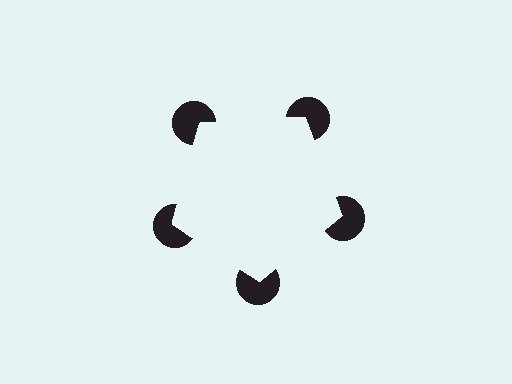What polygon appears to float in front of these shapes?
An illusory pentagon — its edges are inferred from the aligned wedge cuts in the pac-man discs, not physically drawn.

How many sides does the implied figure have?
5 sides.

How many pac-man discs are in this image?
There are 5 — one at each vertex of the illusory pentagon.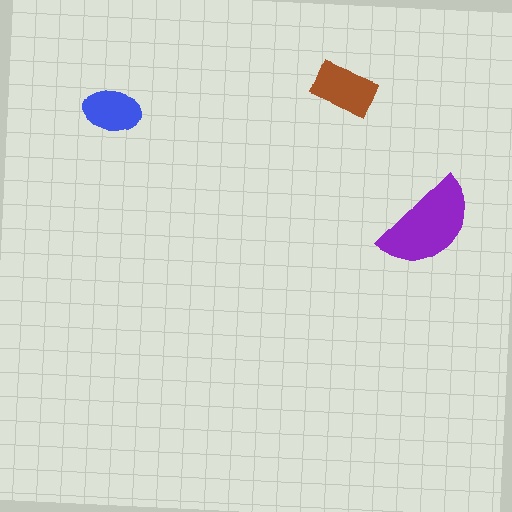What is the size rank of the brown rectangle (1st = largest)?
2nd.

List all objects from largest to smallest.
The purple semicircle, the brown rectangle, the blue ellipse.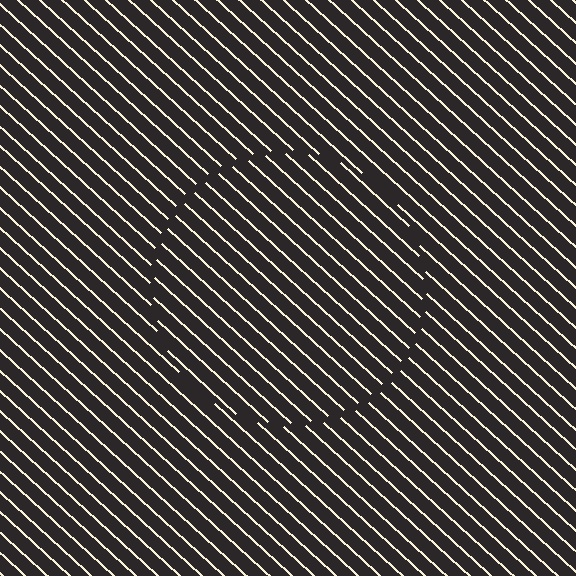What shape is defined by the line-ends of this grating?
An illusory circle. The interior of the shape contains the same grating, shifted by half a period — the contour is defined by the phase discontinuity where line-ends from the inner and outer gratings abut.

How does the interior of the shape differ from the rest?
The interior of the shape contains the same grating, shifted by half a period — the contour is defined by the phase discontinuity where line-ends from the inner and outer gratings abut.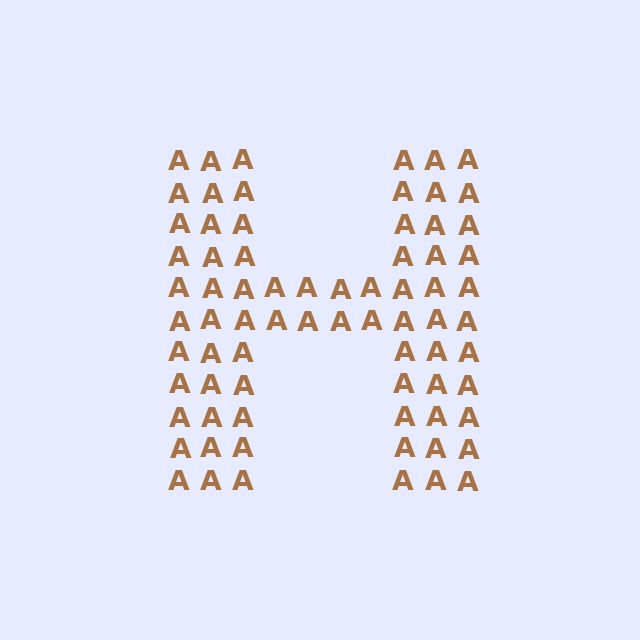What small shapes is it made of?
It is made of small letter A's.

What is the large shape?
The large shape is the letter H.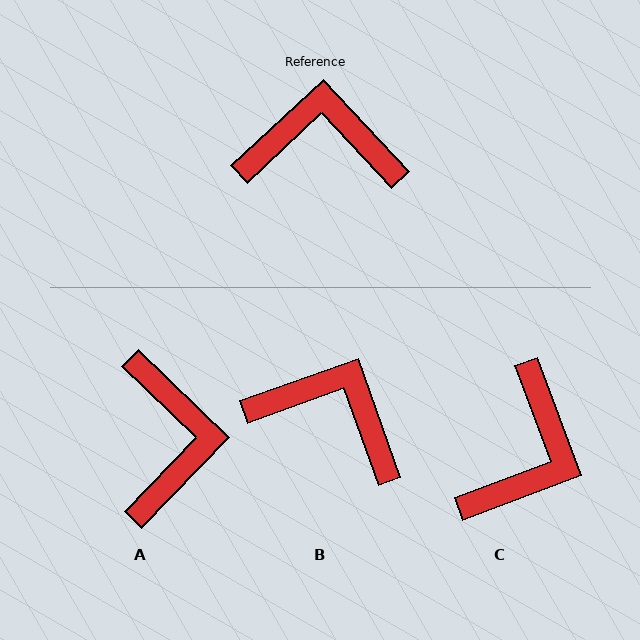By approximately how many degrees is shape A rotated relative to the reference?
Approximately 87 degrees clockwise.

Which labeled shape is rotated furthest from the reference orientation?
C, about 113 degrees away.